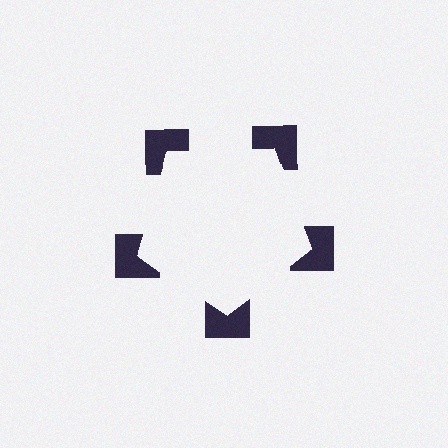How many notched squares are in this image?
There are 5 — one at each vertex of the illusory pentagon.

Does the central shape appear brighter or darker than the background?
It typically appears slightly brighter than the background, even though no actual brightness change is drawn.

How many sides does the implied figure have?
5 sides.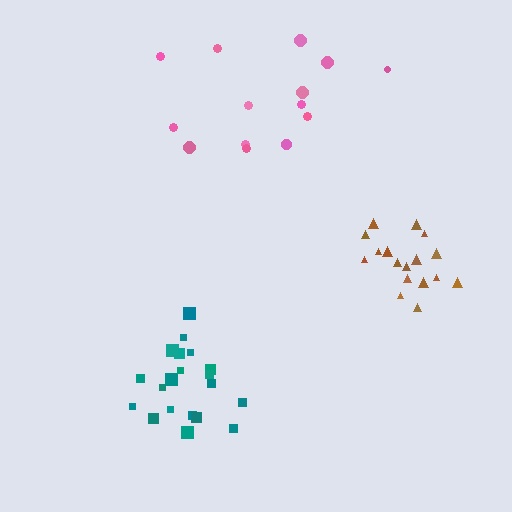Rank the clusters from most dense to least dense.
brown, teal, pink.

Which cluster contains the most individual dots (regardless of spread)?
Teal (20).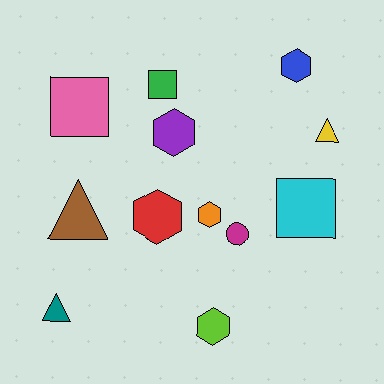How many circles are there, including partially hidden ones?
There is 1 circle.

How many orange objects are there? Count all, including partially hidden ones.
There is 1 orange object.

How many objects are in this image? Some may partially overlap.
There are 12 objects.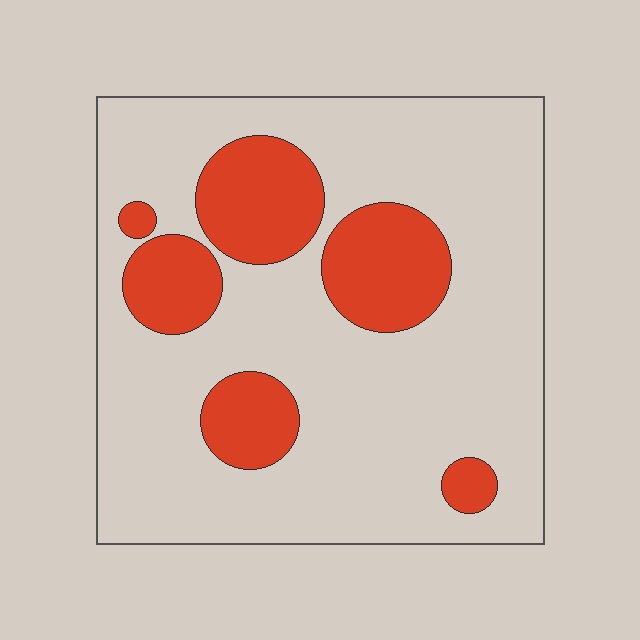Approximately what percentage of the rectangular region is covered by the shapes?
Approximately 25%.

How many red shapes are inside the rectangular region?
6.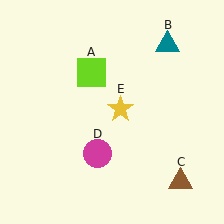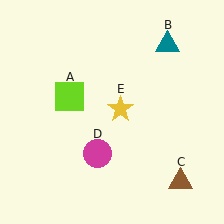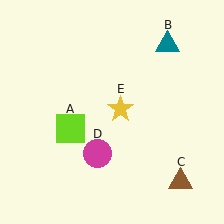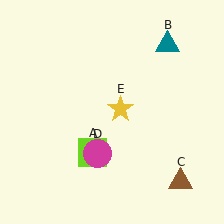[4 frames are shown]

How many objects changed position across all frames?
1 object changed position: lime square (object A).